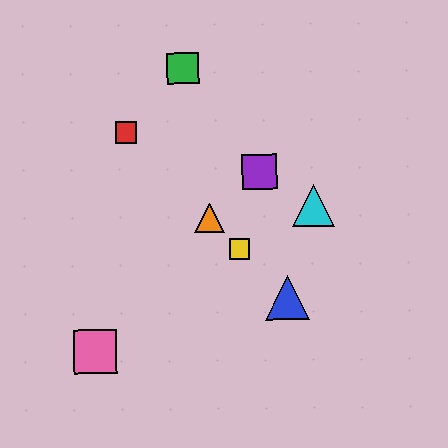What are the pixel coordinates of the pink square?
The pink square is at (95, 352).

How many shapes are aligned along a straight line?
4 shapes (the red square, the blue triangle, the yellow square, the orange triangle) are aligned along a straight line.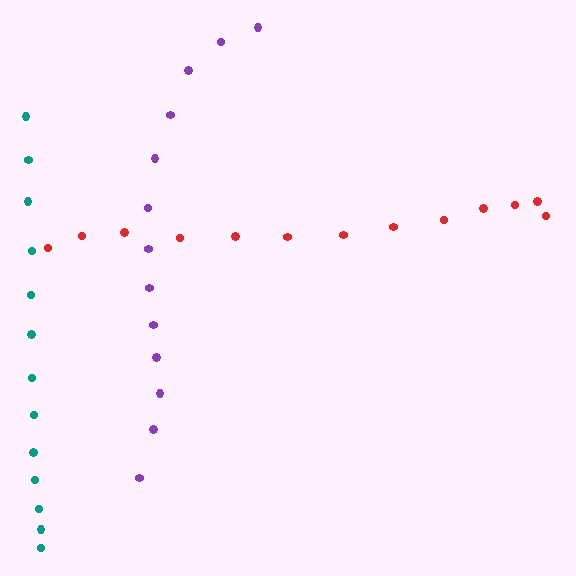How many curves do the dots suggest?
There are 3 distinct paths.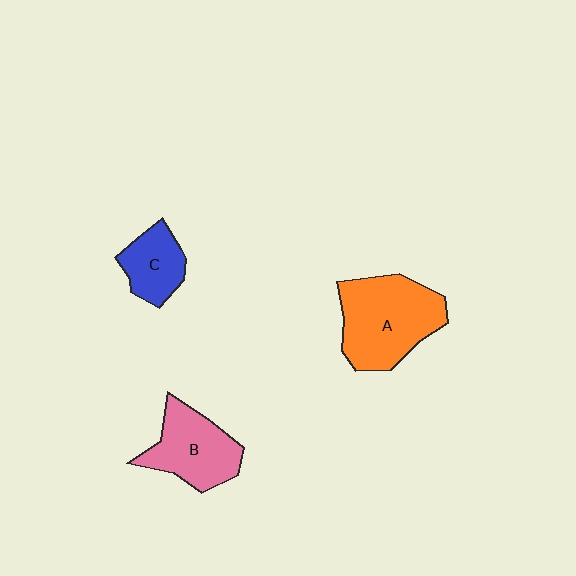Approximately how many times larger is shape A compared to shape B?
Approximately 1.4 times.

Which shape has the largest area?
Shape A (orange).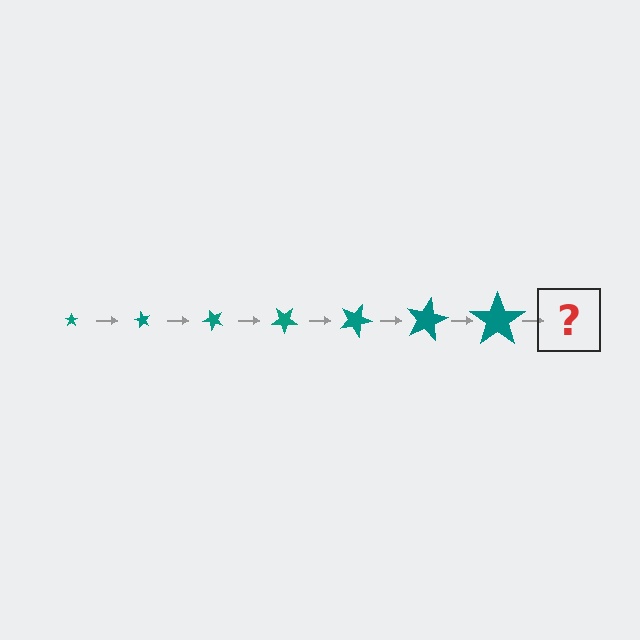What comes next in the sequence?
The next element should be a star, larger than the previous one and rotated 420 degrees from the start.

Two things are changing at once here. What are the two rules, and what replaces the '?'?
The two rules are that the star grows larger each step and it rotates 60 degrees each step. The '?' should be a star, larger than the previous one and rotated 420 degrees from the start.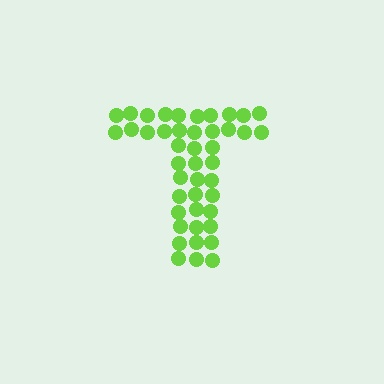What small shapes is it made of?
It is made of small circles.